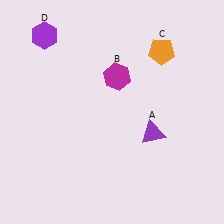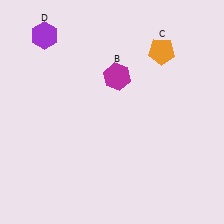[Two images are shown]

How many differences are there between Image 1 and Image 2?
There is 1 difference between the two images.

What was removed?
The purple triangle (A) was removed in Image 2.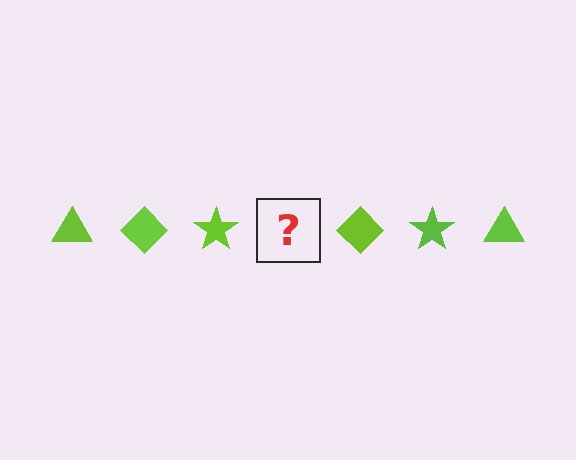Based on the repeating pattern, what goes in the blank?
The blank should be a lime triangle.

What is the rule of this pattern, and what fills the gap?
The rule is that the pattern cycles through triangle, diamond, star shapes in lime. The gap should be filled with a lime triangle.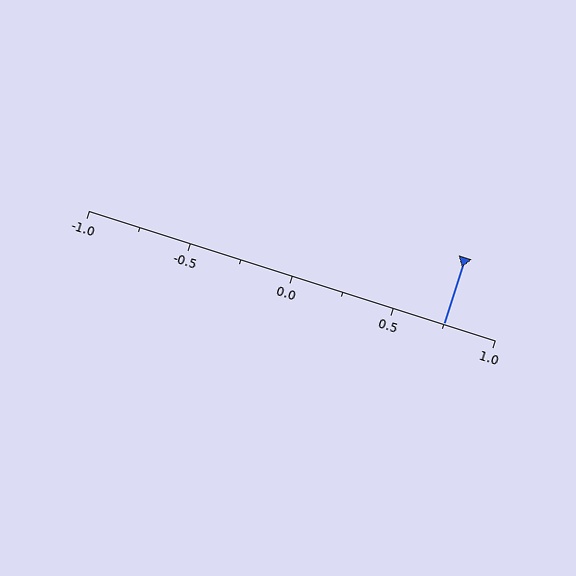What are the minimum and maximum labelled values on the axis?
The axis runs from -1.0 to 1.0.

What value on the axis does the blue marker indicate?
The marker indicates approximately 0.75.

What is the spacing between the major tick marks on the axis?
The major ticks are spaced 0.5 apart.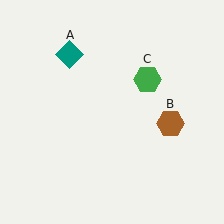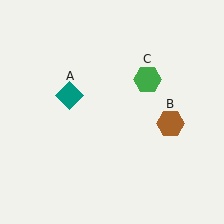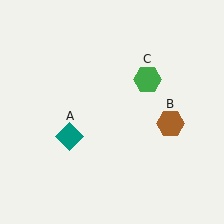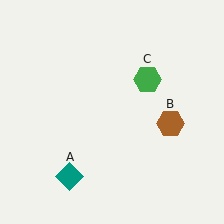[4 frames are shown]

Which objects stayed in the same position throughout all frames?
Brown hexagon (object B) and green hexagon (object C) remained stationary.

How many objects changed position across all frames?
1 object changed position: teal diamond (object A).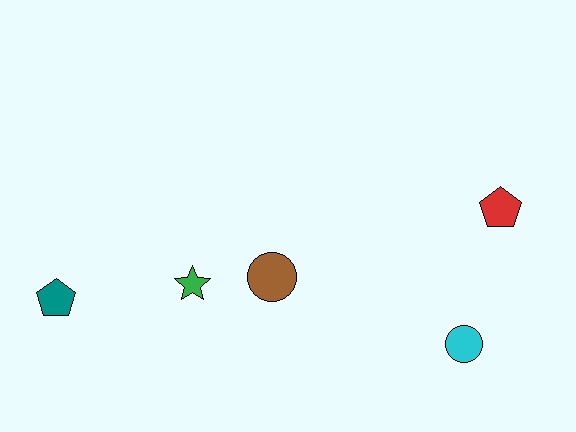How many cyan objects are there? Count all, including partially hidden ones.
There is 1 cyan object.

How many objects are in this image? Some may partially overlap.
There are 5 objects.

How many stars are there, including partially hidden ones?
There is 1 star.